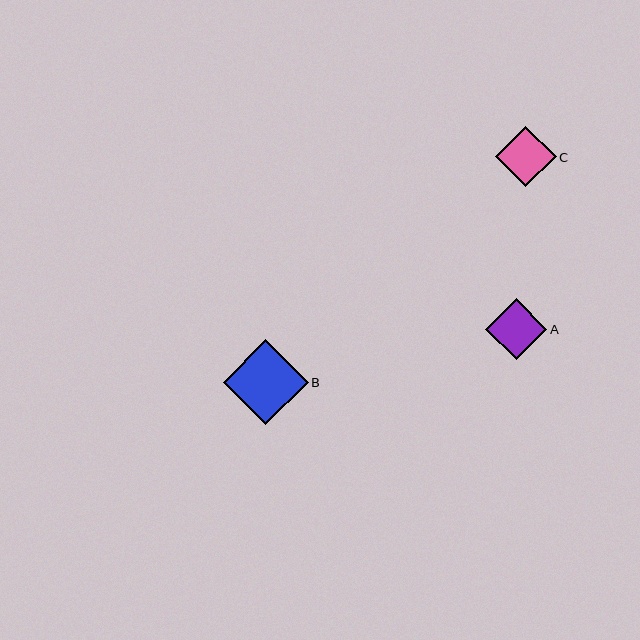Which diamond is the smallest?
Diamond C is the smallest with a size of approximately 61 pixels.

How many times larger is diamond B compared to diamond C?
Diamond B is approximately 1.4 times the size of diamond C.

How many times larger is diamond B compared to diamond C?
Diamond B is approximately 1.4 times the size of diamond C.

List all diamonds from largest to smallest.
From largest to smallest: B, A, C.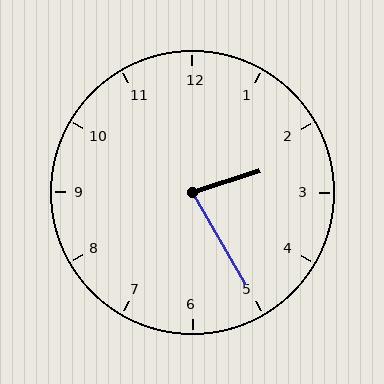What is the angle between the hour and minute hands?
Approximately 78 degrees.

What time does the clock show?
2:25.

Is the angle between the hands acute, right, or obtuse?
It is acute.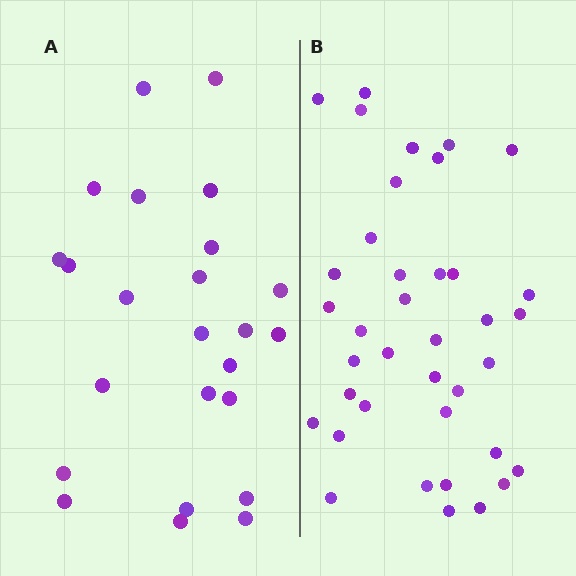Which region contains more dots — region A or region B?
Region B (the right region) has more dots.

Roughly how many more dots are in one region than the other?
Region B has approximately 15 more dots than region A.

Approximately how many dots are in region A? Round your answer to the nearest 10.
About 20 dots. (The exact count is 24, which rounds to 20.)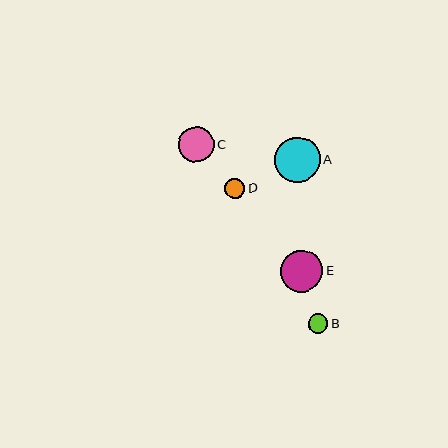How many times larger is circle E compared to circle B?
Circle E is approximately 2.1 times the size of circle B.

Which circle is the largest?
Circle A is the largest with a size of approximately 45 pixels.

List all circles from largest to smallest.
From largest to smallest: A, E, C, D, B.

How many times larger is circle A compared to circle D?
Circle A is approximately 2.2 times the size of circle D.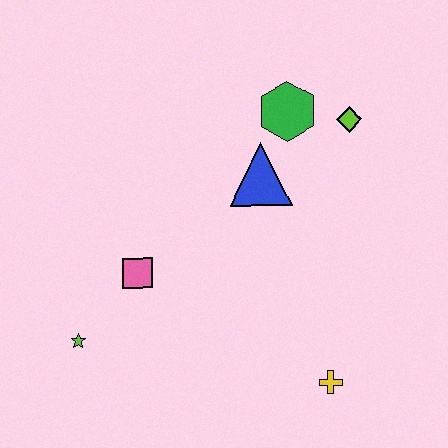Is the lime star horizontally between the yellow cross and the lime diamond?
No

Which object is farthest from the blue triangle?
The lime star is farthest from the blue triangle.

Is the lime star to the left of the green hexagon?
Yes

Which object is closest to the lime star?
The pink square is closest to the lime star.